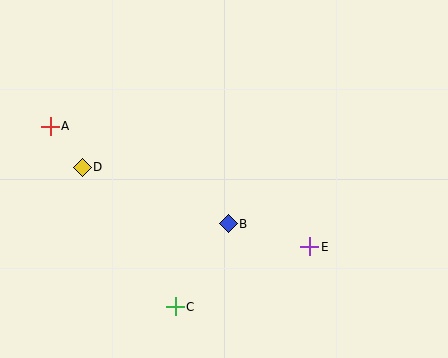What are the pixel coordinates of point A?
Point A is at (50, 126).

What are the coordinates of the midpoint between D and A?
The midpoint between D and A is at (66, 147).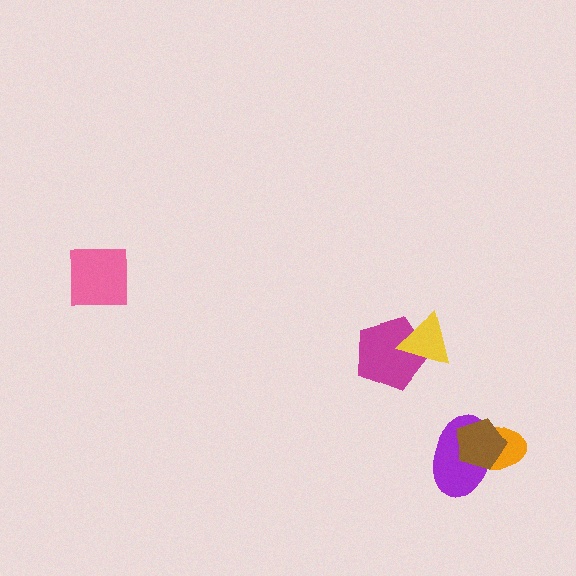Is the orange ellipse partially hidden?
Yes, it is partially covered by another shape.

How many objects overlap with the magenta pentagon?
1 object overlaps with the magenta pentagon.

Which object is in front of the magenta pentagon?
The yellow triangle is in front of the magenta pentagon.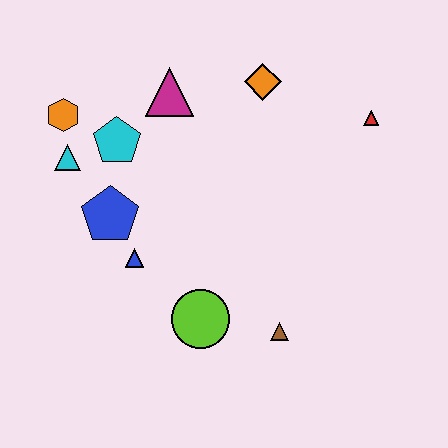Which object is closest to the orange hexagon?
The cyan triangle is closest to the orange hexagon.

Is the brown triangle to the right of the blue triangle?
Yes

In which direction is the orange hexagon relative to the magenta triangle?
The orange hexagon is to the left of the magenta triangle.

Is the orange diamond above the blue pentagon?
Yes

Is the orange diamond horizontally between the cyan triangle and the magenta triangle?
No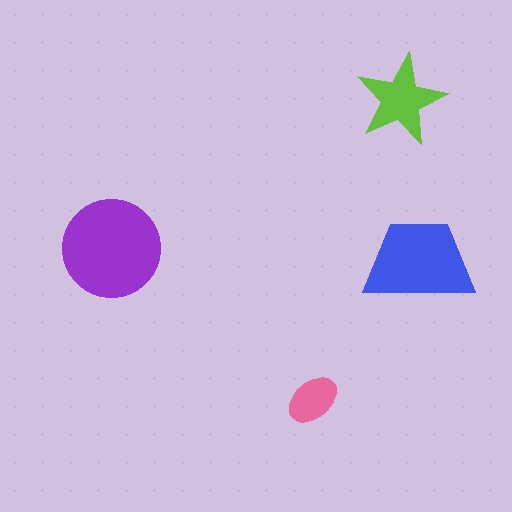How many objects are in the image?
There are 4 objects in the image.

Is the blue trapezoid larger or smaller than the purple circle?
Smaller.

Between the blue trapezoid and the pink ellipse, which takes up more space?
The blue trapezoid.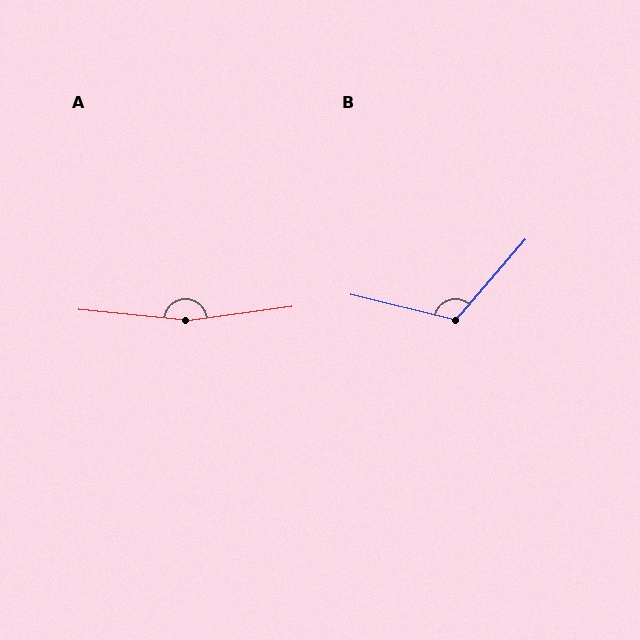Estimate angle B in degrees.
Approximately 117 degrees.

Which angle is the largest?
A, at approximately 167 degrees.